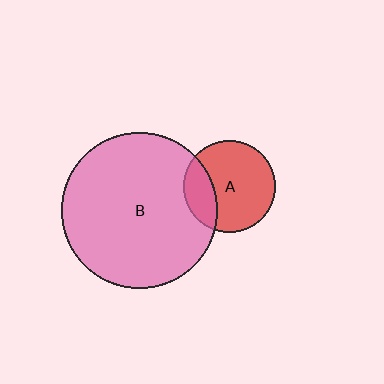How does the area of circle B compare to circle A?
Approximately 2.9 times.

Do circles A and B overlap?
Yes.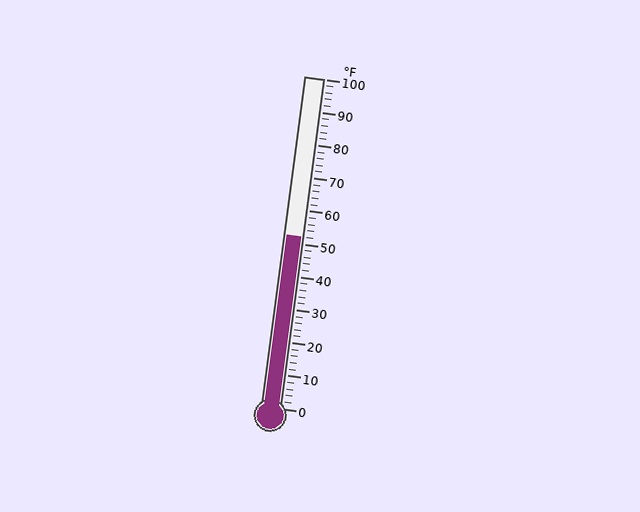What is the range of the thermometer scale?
The thermometer scale ranges from 0°F to 100°F.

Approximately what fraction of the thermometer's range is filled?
The thermometer is filled to approximately 50% of its range.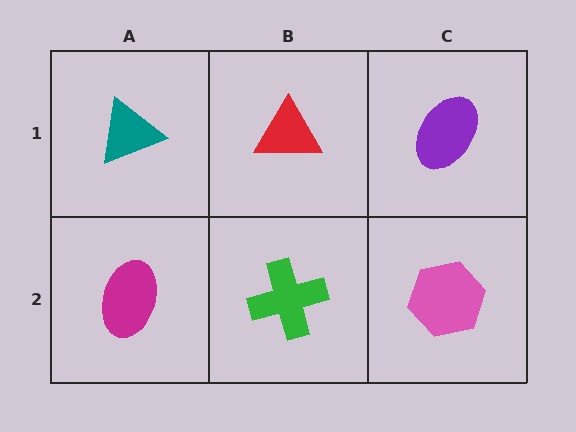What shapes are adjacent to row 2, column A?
A teal triangle (row 1, column A), a green cross (row 2, column B).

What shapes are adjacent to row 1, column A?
A magenta ellipse (row 2, column A), a red triangle (row 1, column B).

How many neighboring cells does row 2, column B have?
3.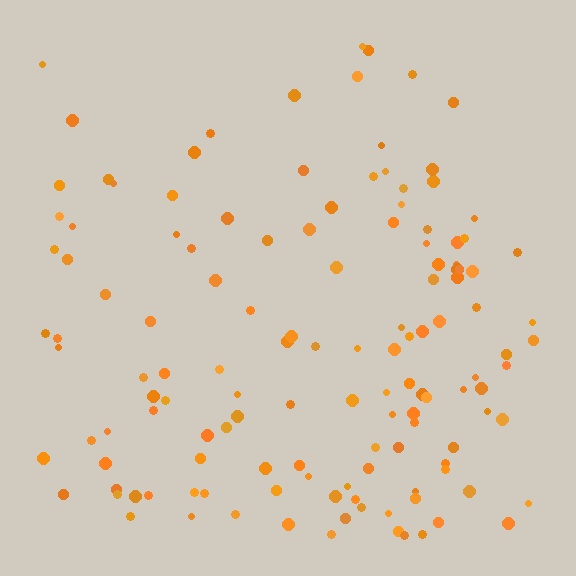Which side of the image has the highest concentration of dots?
The bottom.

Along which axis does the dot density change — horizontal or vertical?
Vertical.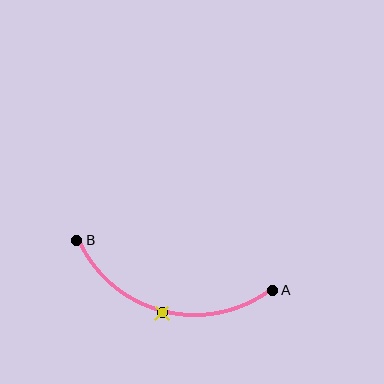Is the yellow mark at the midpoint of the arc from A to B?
Yes. The yellow mark lies on the arc at equal arc-length from both A and B — it is the arc midpoint.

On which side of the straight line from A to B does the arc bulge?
The arc bulges below the straight line connecting A and B.